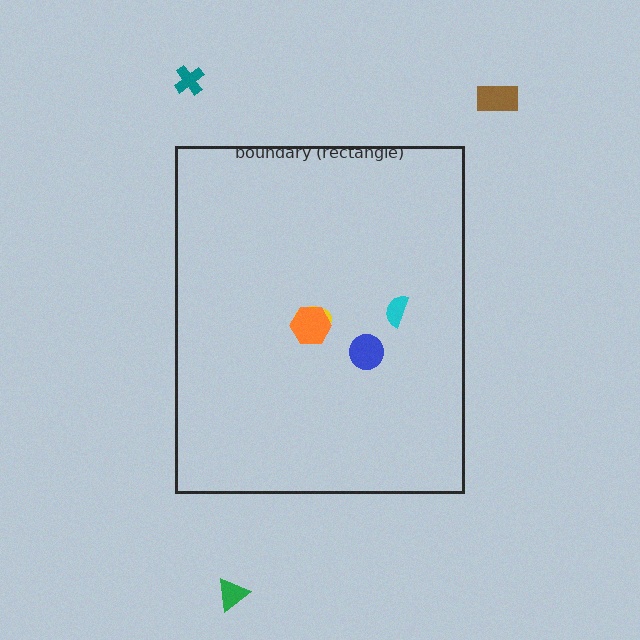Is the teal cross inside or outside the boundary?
Outside.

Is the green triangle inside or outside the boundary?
Outside.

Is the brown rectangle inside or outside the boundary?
Outside.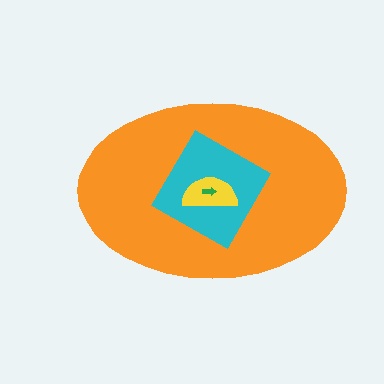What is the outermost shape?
The orange ellipse.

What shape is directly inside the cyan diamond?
The yellow semicircle.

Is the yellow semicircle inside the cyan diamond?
Yes.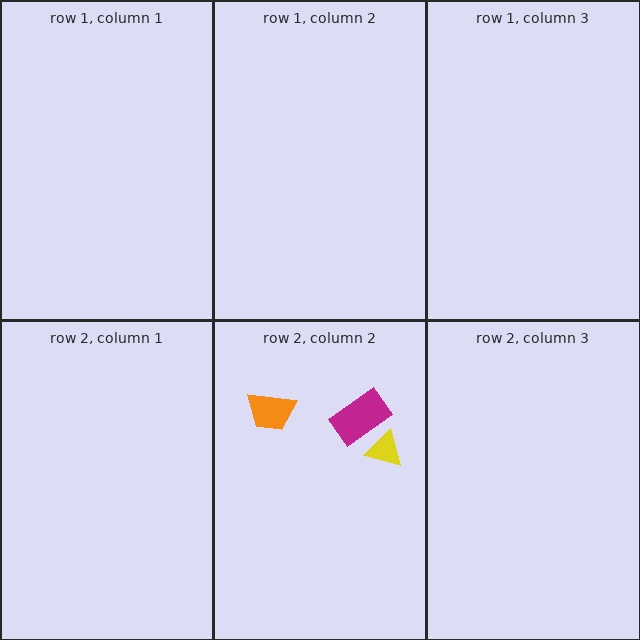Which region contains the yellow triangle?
The row 2, column 2 region.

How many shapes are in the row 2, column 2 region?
3.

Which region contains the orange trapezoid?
The row 2, column 2 region.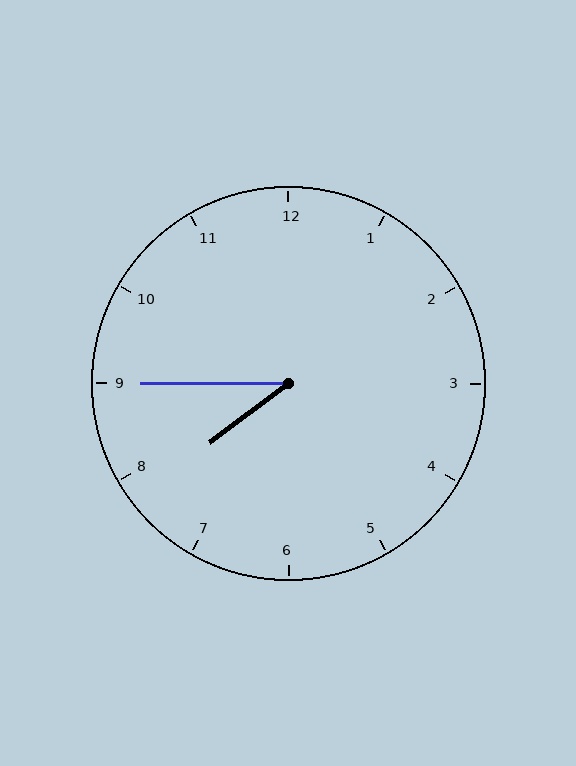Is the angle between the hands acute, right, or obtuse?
It is acute.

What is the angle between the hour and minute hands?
Approximately 38 degrees.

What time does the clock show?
7:45.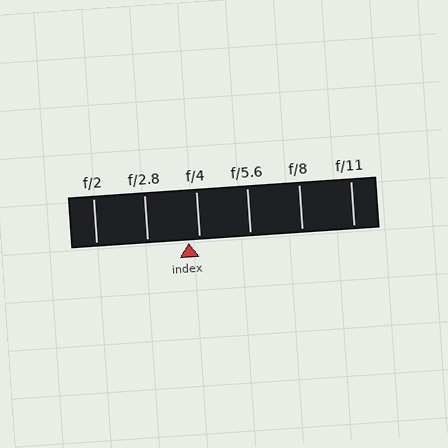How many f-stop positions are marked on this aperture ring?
There are 6 f-stop positions marked.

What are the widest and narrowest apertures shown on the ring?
The widest aperture shown is f/2 and the narrowest is f/11.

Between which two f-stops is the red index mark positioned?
The index mark is between f/2.8 and f/4.